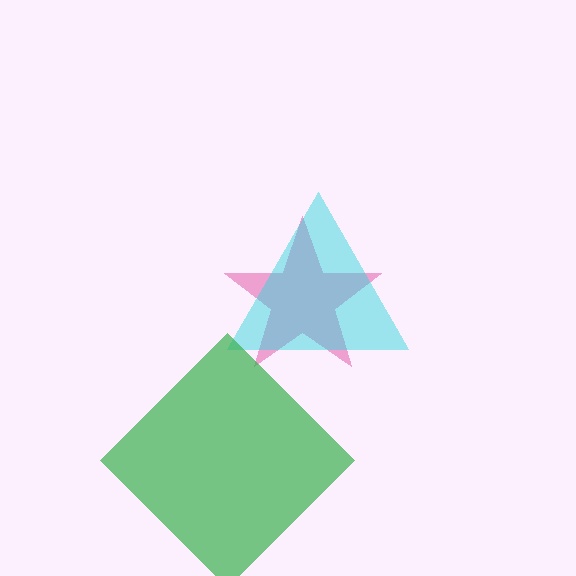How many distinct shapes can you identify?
There are 3 distinct shapes: a pink star, a cyan triangle, a green diamond.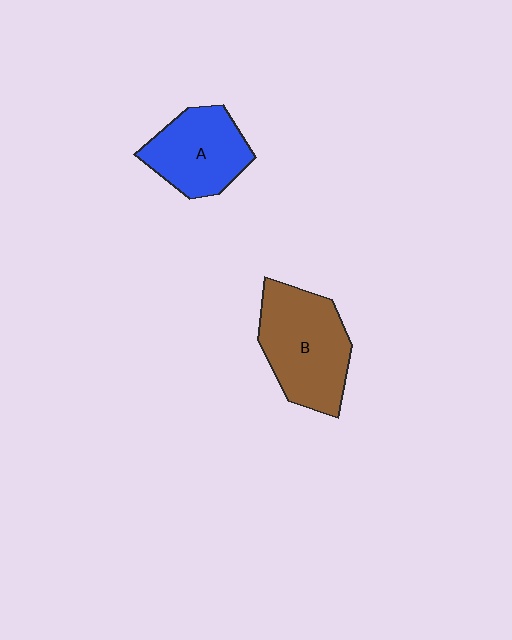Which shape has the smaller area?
Shape A (blue).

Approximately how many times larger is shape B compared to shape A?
Approximately 1.3 times.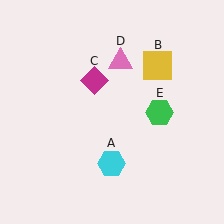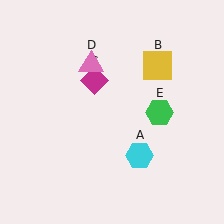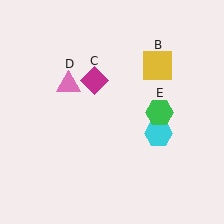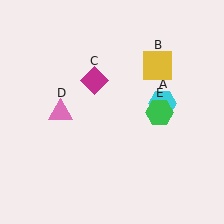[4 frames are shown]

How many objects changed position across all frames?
2 objects changed position: cyan hexagon (object A), pink triangle (object D).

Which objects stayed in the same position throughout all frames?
Yellow square (object B) and magenta diamond (object C) and green hexagon (object E) remained stationary.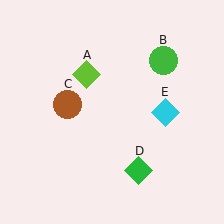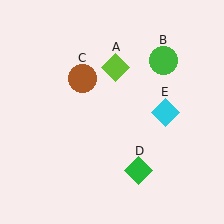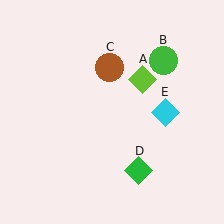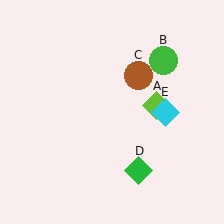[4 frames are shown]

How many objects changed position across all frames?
2 objects changed position: lime diamond (object A), brown circle (object C).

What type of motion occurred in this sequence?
The lime diamond (object A), brown circle (object C) rotated clockwise around the center of the scene.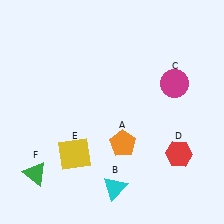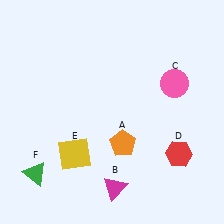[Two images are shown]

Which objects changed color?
B changed from cyan to magenta. C changed from magenta to pink.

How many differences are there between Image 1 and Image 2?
There are 2 differences between the two images.